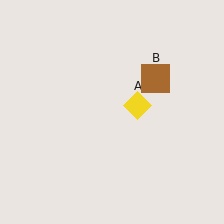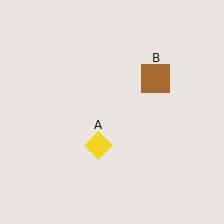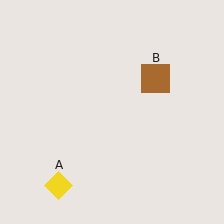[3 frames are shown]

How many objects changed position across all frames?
1 object changed position: yellow diamond (object A).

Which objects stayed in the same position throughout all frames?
Brown square (object B) remained stationary.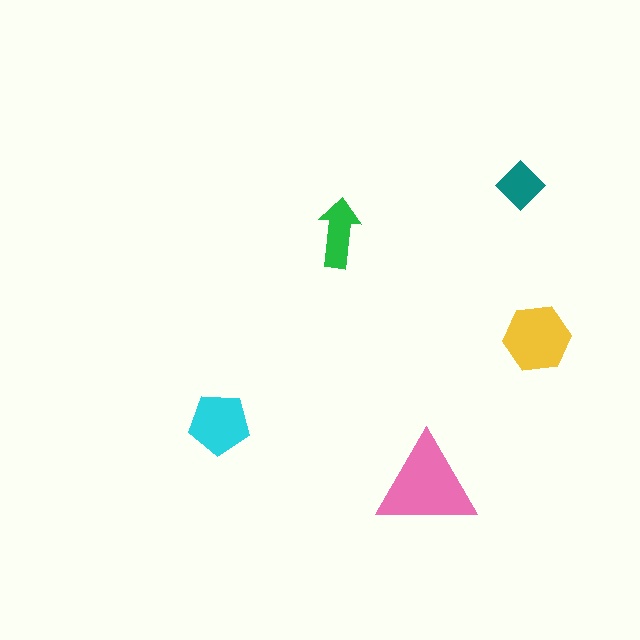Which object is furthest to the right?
The yellow hexagon is rightmost.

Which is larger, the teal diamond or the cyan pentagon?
The cyan pentagon.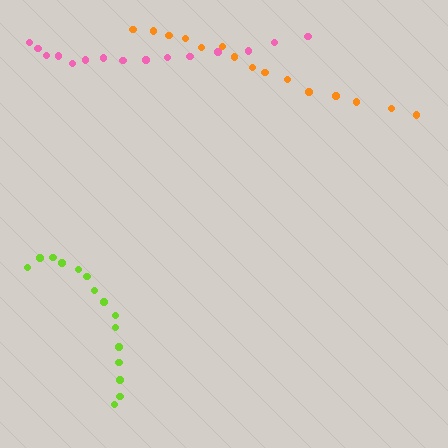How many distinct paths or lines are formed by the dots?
There are 3 distinct paths.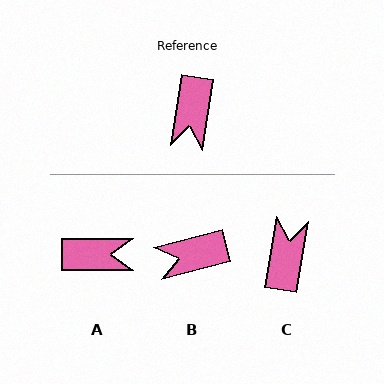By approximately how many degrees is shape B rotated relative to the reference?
Approximately 67 degrees clockwise.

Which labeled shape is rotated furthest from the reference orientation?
C, about 179 degrees away.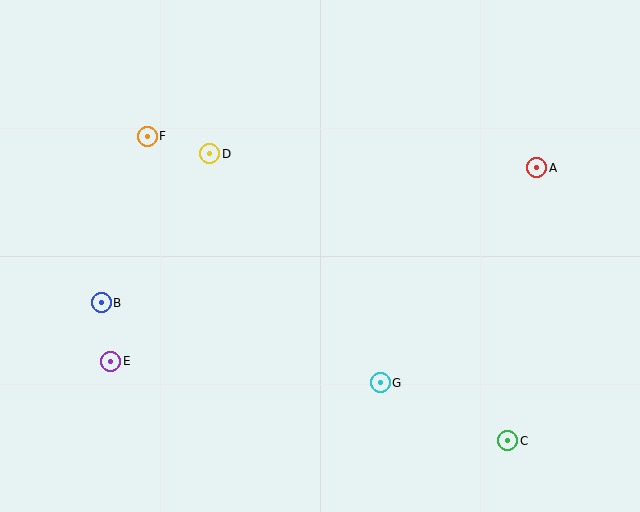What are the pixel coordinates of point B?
Point B is at (101, 303).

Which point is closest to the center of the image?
Point G at (380, 383) is closest to the center.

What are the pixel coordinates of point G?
Point G is at (380, 383).